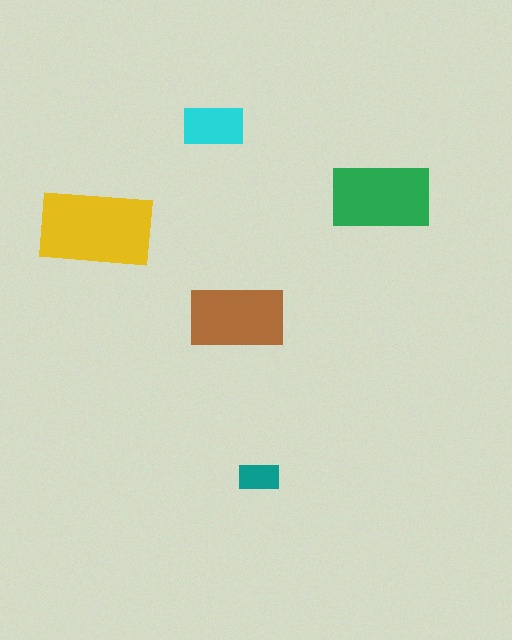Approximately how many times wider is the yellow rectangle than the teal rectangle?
About 3 times wider.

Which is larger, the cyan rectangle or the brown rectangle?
The brown one.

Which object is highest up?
The cyan rectangle is topmost.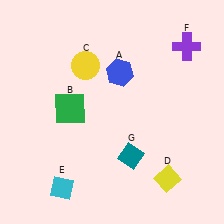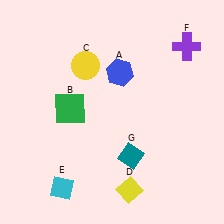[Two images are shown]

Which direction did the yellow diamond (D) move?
The yellow diamond (D) moved left.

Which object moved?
The yellow diamond (D) moved left.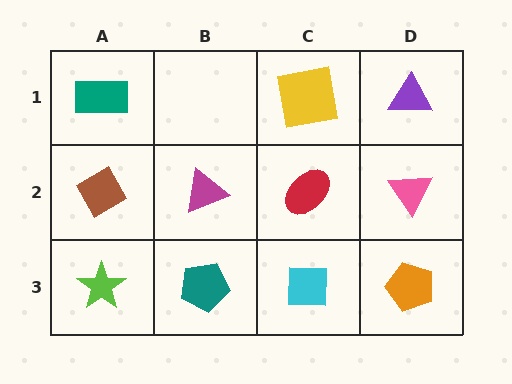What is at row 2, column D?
A pink triangle.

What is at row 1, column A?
A teal rectangle.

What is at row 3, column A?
A lime star.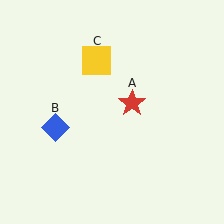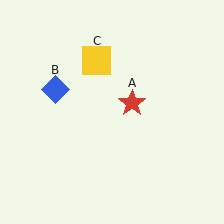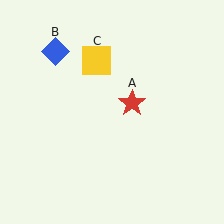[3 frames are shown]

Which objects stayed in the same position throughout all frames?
Red star (object A) and yellow square (object C) remained stationary.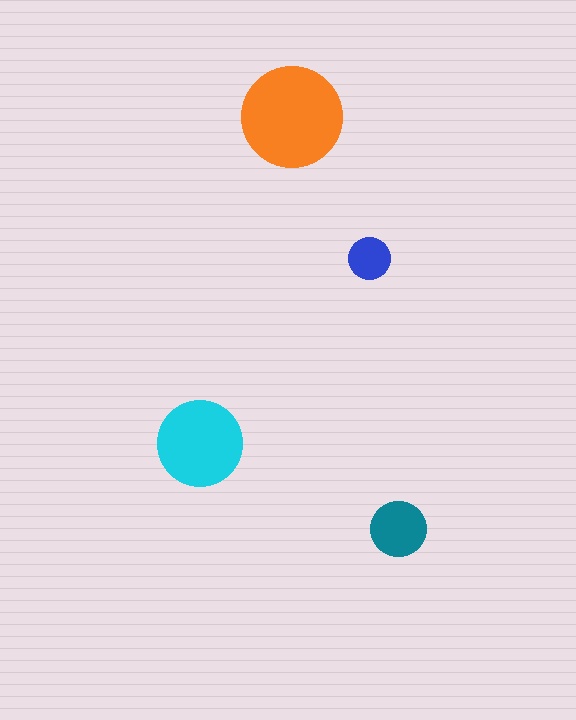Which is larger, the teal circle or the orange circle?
The orange one.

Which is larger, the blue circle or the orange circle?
The orange one.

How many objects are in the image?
There are 4 objects in the image.